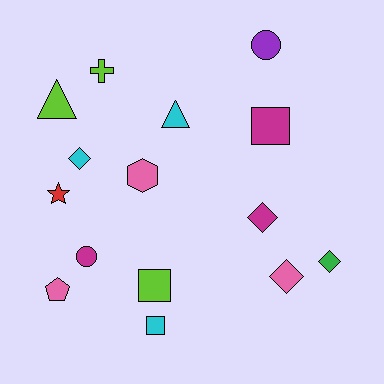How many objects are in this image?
There are 15 objects.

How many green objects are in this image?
There is 1 green object.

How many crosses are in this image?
There is 1 cross.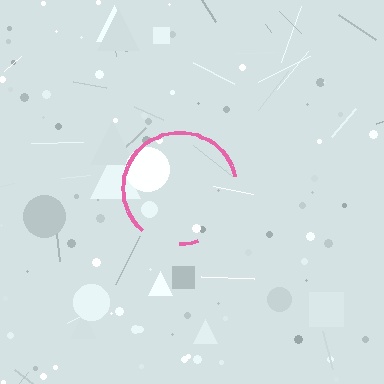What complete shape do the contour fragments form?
The contour fragments form a circle.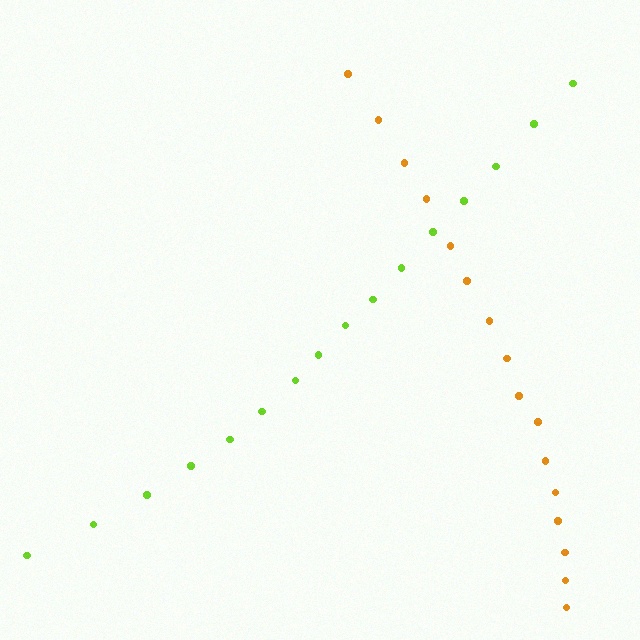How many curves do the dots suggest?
There are 2 distinct paths.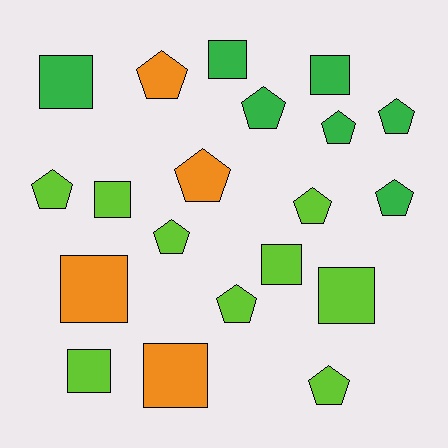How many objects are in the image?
There are 20 objects.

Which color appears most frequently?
Lime, with 9 objects.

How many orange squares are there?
There are 2 orange squares.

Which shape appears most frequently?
Pentagon, with 11 objects.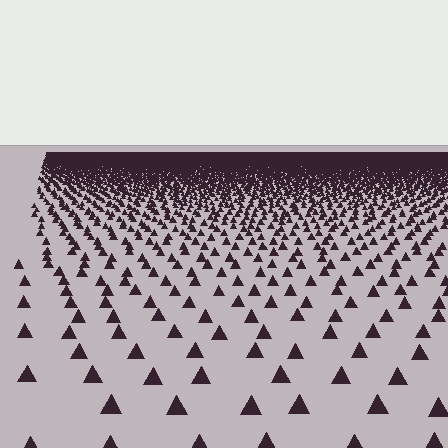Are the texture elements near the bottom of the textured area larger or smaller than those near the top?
Larger. Near the bottom, elements are closer to the viewer and appear at a bigger on-screen size.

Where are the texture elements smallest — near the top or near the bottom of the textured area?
Near the top.